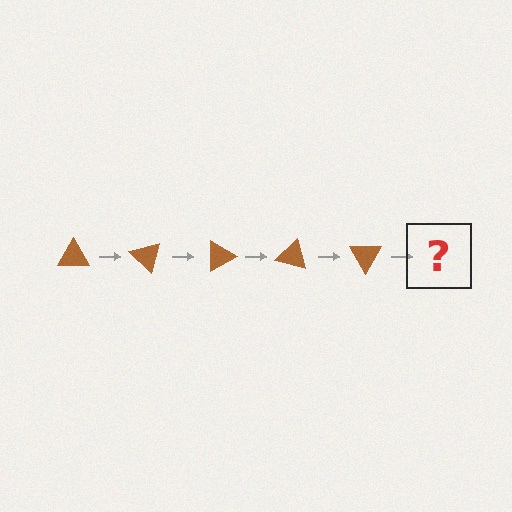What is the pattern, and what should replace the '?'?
The pattern is that the triangle rotates 45 degrees each step. The '?' should be a brown triangle rotated 225 degrees.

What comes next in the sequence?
The next element should be a brown triangle rotated 225 degrees.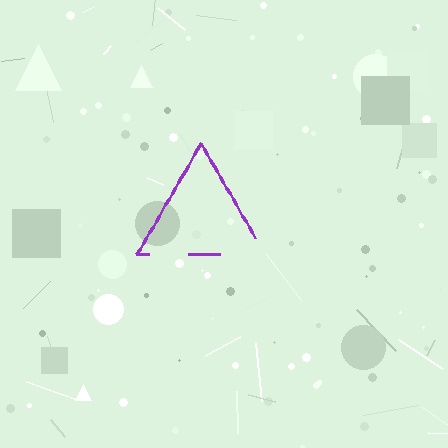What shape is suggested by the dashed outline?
The dashed outline suggests a triangle.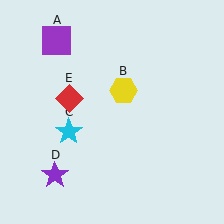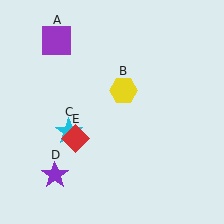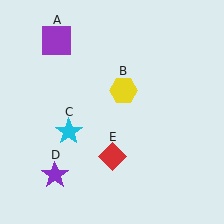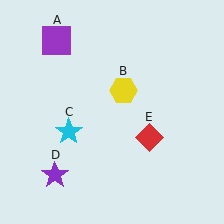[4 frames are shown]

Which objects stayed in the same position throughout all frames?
Purple square (object A) and yellow hexagon (object B) and cyan star (object C) and purple star (object D) remained stationary.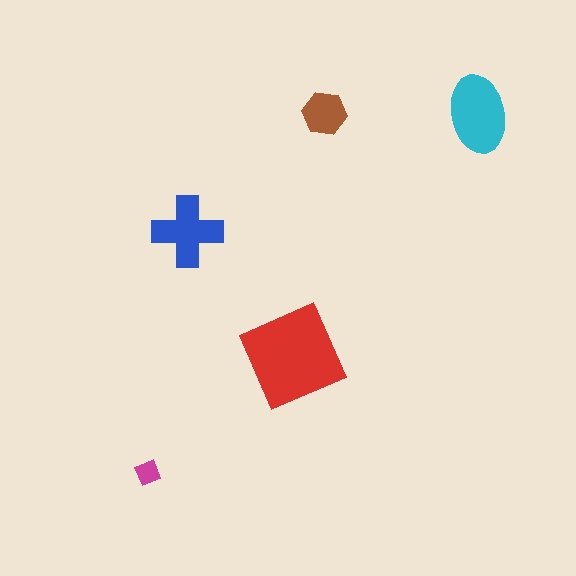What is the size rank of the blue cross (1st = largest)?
3rd.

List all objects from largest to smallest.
The red square, the cyan ellipse, the blue cross, the brown hexagon, the magenta diamond.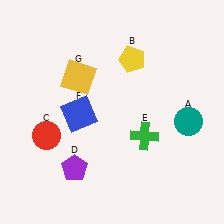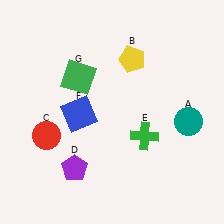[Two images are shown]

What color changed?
The square (G) changed from yellow in Image 1 to green in Image 2.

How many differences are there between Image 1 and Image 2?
There is 1 difference between the two images.